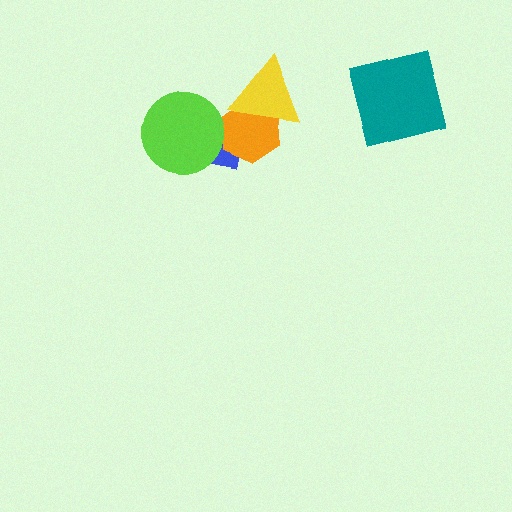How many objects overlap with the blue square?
3 objects overlap with the blue square.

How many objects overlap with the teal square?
0 objects overlap with the teal square.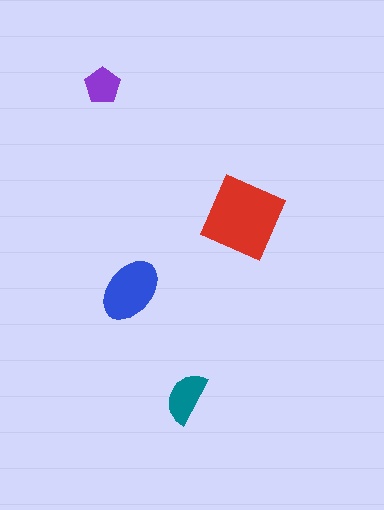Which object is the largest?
The red square.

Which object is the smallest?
The purple pentagon.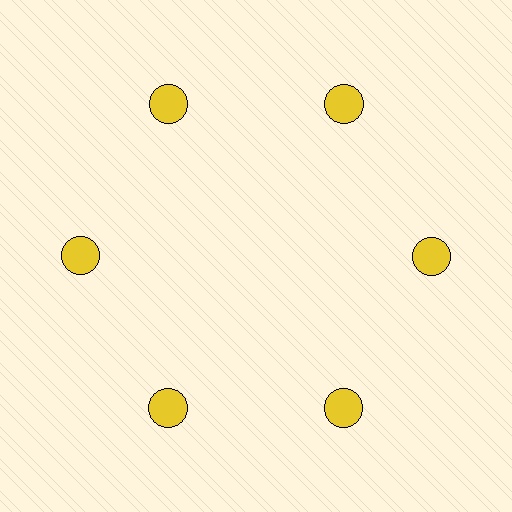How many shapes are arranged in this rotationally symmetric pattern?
There are 6 shapes, arranged in 6 groups of 1.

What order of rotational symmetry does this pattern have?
This pattern has 6-fold rotational symmetry.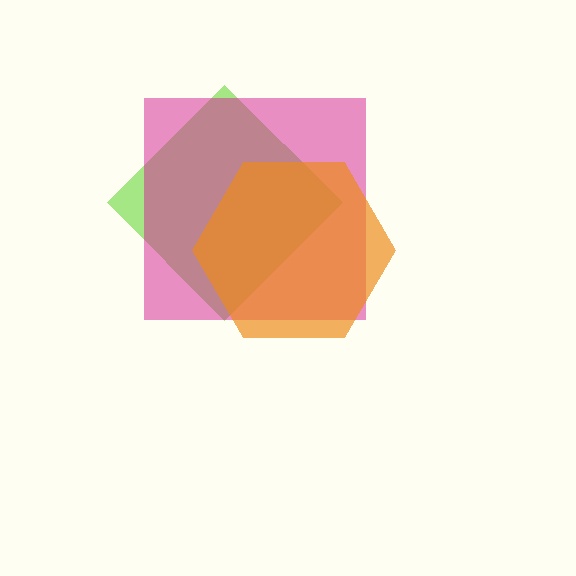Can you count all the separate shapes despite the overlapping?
Yes, there are 3 separate shapes.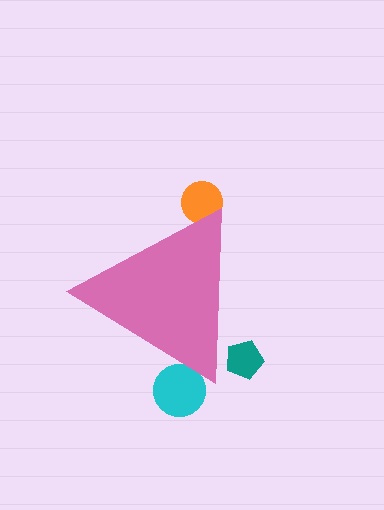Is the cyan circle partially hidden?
Yes, the cyan circle is partially hidden behind the pink triangle.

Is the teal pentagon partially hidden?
Yes, the teal pentagon is partially hidden behind the pink triangle.